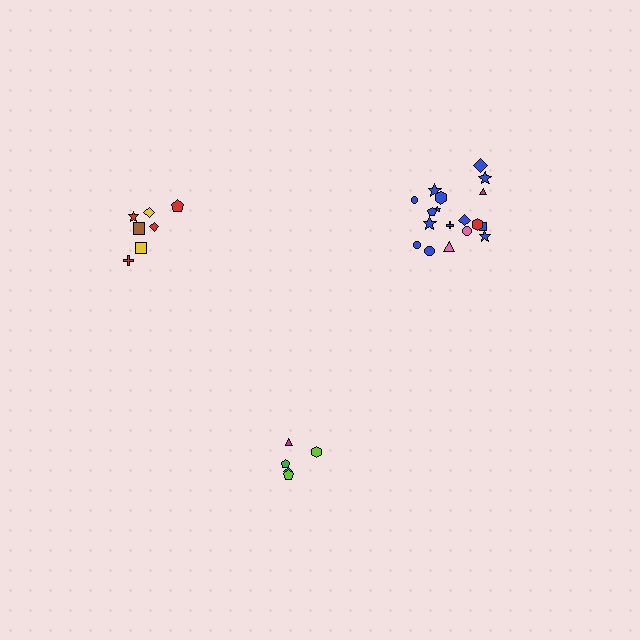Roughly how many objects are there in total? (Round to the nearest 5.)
Roughly 30 objects in total.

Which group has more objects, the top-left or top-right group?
The top-right group.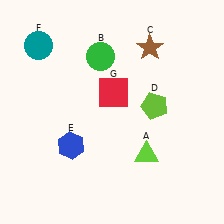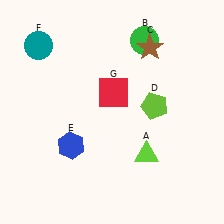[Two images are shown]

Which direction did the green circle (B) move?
The green circle (B) moved right.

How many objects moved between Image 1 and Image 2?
1 object moved between the two images.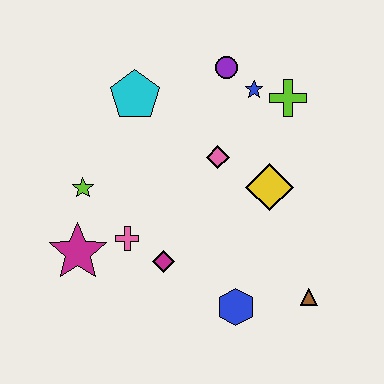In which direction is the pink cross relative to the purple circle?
The pink cross is below the purple circle.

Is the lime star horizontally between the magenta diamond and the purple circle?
No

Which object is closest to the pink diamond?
The yellow diamond is closest to the pink diamond.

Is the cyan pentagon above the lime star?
Yes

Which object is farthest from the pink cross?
The lime cross is farthest from the pink cross.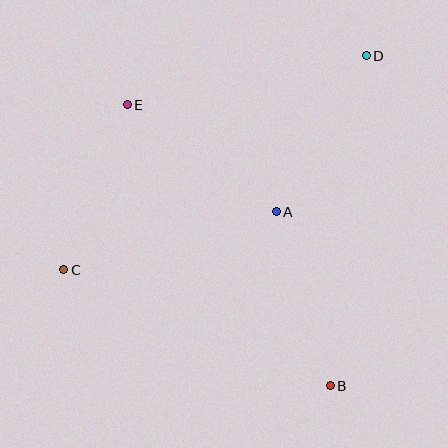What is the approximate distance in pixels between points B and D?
The distance between B and D is approximately 332 pixels.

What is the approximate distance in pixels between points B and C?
The distance between B and C is approximately 290 pixels.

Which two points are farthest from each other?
Points C and D are farthest from each other.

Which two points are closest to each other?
Points C and E are closest to each other.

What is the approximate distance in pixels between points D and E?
The distance between D and E is approximately 244 pixels.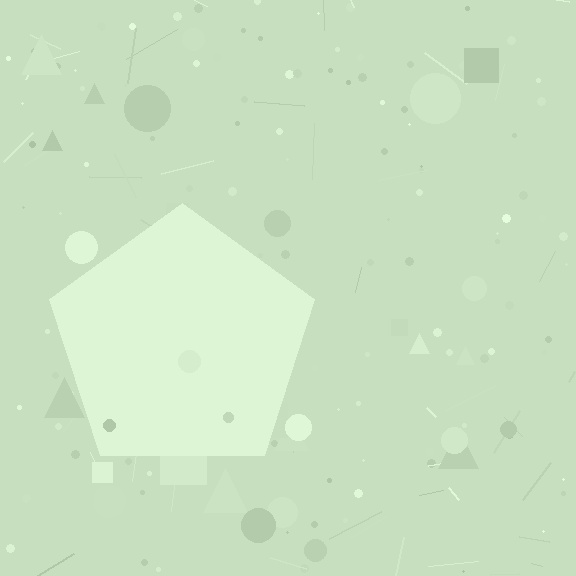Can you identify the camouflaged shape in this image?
The camouflaged shape is a pentagon.